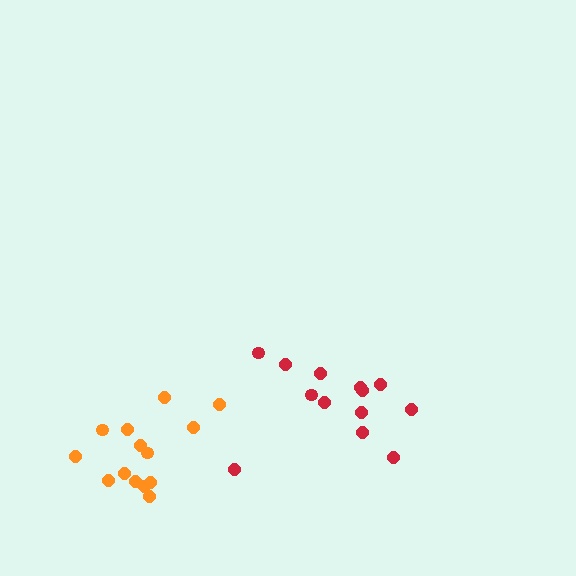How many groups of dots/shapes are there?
There are 2 groups.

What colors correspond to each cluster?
The clusters are colored: red, orange.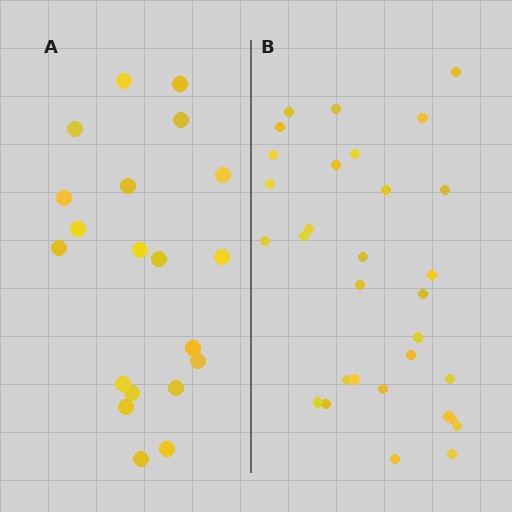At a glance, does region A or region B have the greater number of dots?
Region B (the right region) has more dots.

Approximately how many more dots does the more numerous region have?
Region B has roughly 12 or so more dots than region A.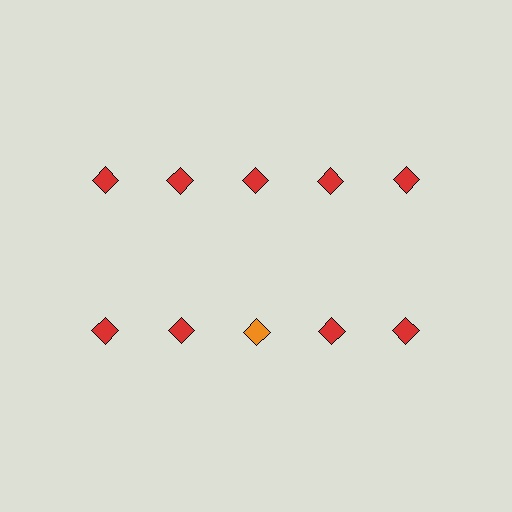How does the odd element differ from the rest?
It has a different color: orange instead of red.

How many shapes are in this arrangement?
There are 10 shapes arranged in a grid pattern.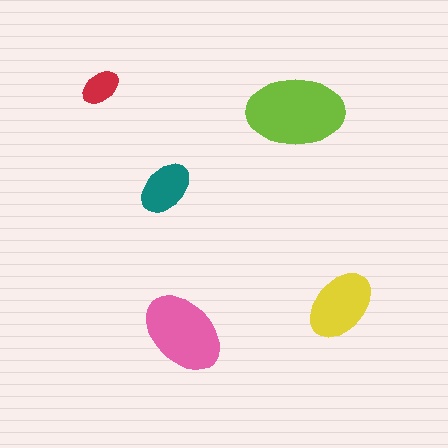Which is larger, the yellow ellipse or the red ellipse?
The yellow one.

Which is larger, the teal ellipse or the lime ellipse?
The lime one.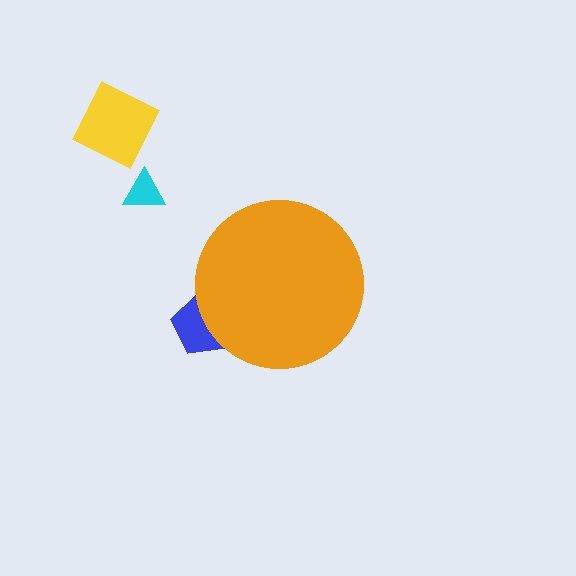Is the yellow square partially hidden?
No, the yellow square is fully visible.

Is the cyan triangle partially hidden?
No, the cyan triangle is fully visible.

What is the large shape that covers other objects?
An orange circle.